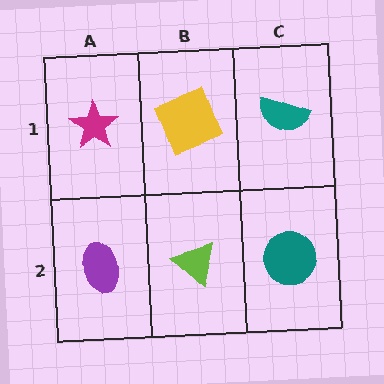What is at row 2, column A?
A purple ellipse.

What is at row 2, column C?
A teal circle.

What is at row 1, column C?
A teal semicircle.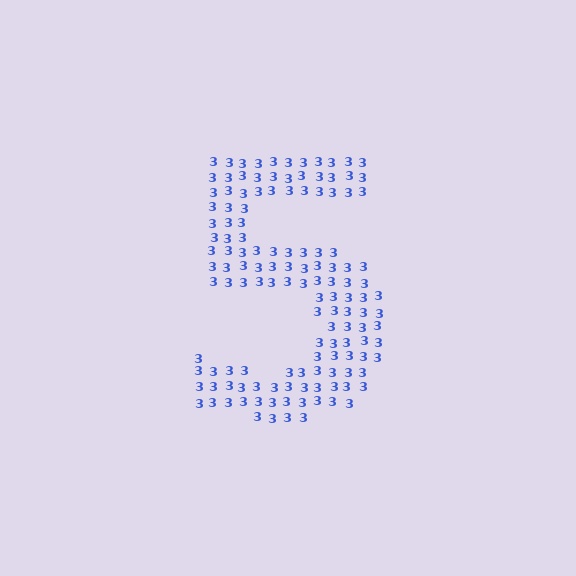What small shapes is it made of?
It is made of small digit 3's.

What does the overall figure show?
The overall figure shows the digit 5.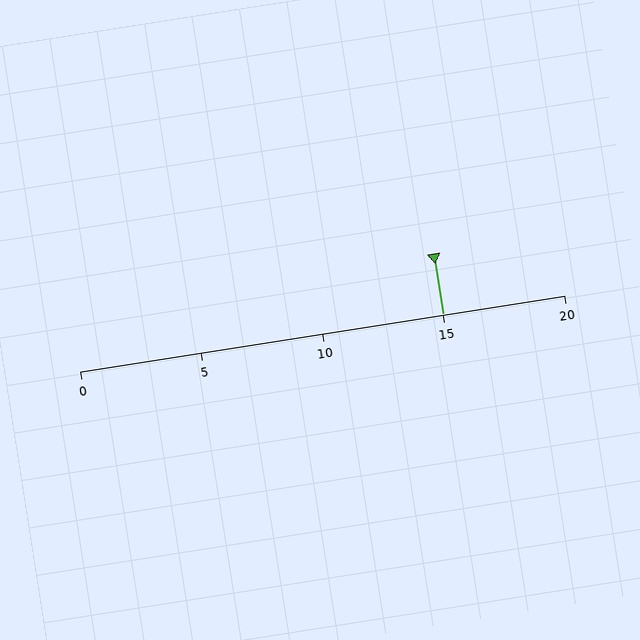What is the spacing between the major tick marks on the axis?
The major ticks are spaced 5 apart.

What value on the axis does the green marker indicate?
The marker indicates approximately 15.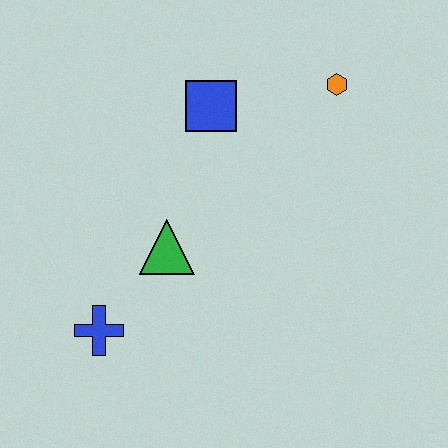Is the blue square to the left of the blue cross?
No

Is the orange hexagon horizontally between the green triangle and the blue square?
No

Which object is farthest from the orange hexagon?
The blue cross is farthest from the orange hexagon.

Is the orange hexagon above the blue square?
Yes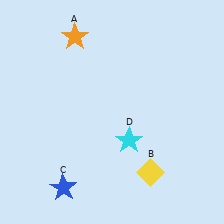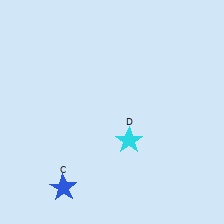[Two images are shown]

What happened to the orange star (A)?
The orange star (A) was removed in Image 2. It was in the top-left area of Image 1.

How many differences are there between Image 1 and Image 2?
There are 2 differences between the two images.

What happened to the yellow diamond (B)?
The yellow diamond (B) was removed in Image 2. It was in the bottom-right area of Image 1.